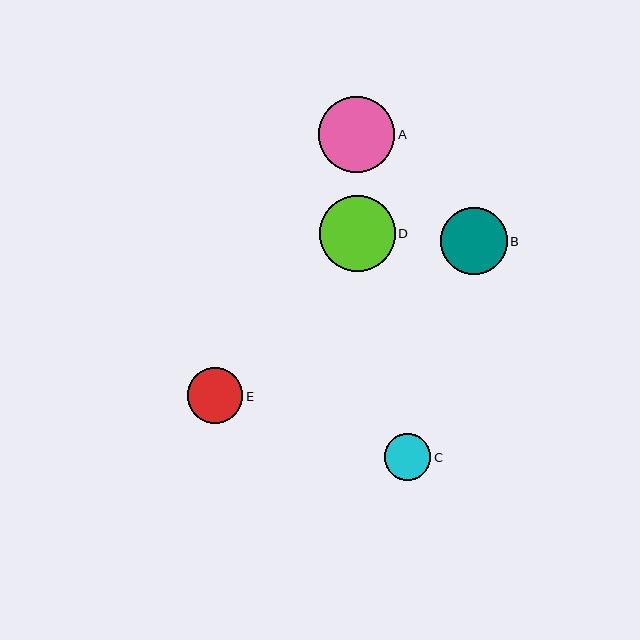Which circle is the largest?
Circle A is the largest with a size of approximately 77 pixels.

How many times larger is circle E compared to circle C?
Circle E is approximately 1.2 times the size of circle C.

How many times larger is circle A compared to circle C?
Circle A is approximately 1.7 times the size of circle C.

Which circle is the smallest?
Circle C is the smallest with a size of approximately 46 pixels.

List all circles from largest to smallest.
From largest to smallest: A, D, B, E, C.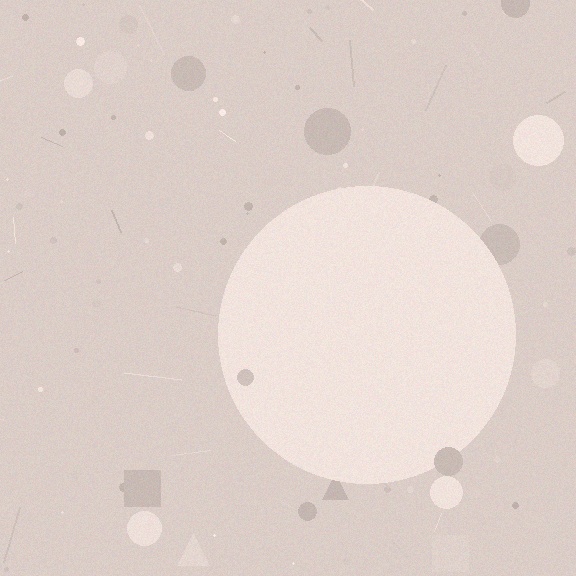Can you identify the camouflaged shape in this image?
The camouflaged shape is a circle.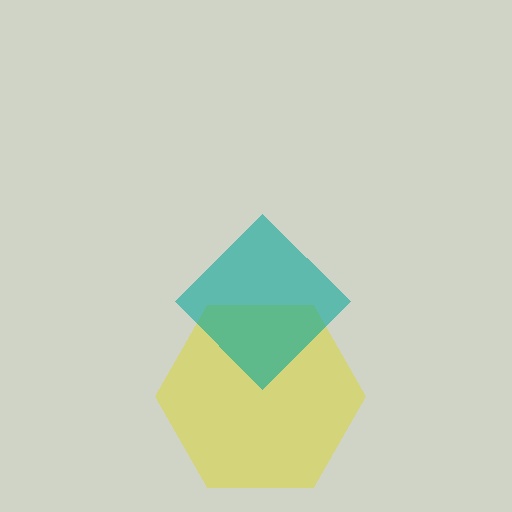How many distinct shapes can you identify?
There are 2 distinct shapes: a yellow hexagon, a teal diamond.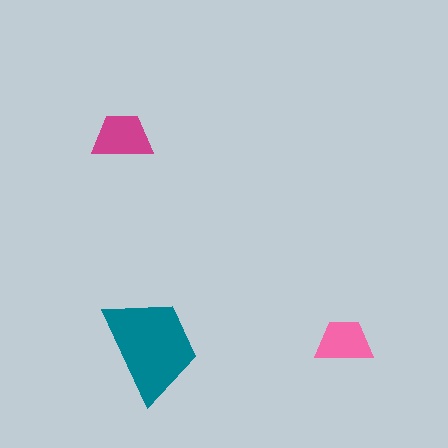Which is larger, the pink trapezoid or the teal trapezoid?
The teal one.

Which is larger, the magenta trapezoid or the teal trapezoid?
The teal one.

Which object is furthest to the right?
The pink trapezoid is rightmost.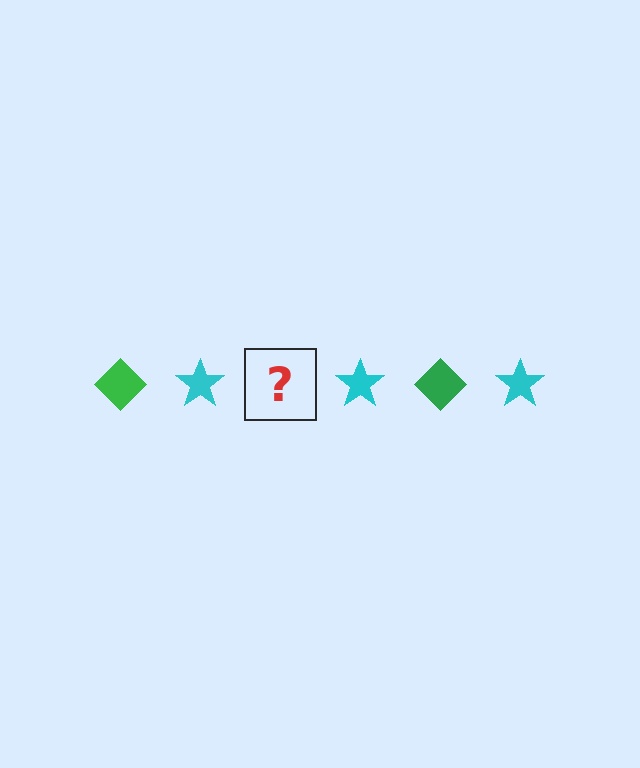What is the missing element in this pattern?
The missing element is a green diamond.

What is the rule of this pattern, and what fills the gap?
The rule is that the pattern alternates between green diamond and cyan star. The gap should be filled with a green diamond.